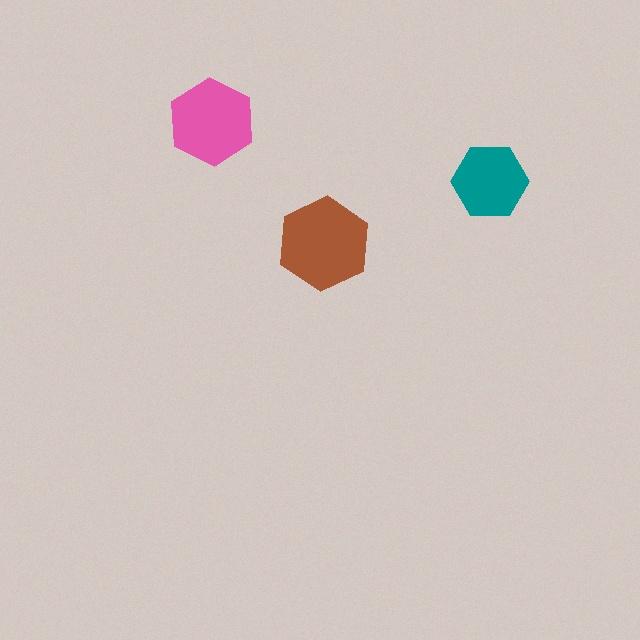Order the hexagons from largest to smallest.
the brown one, the pink one, the teal one.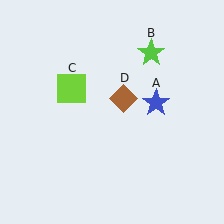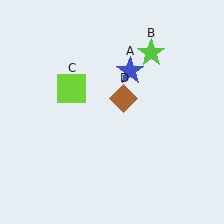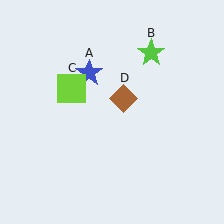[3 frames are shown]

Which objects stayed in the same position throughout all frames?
Lime star (object B) and lime square (object C) and brown diamond (object D) remained stationary.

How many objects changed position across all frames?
1 object changed position: blue star (object A).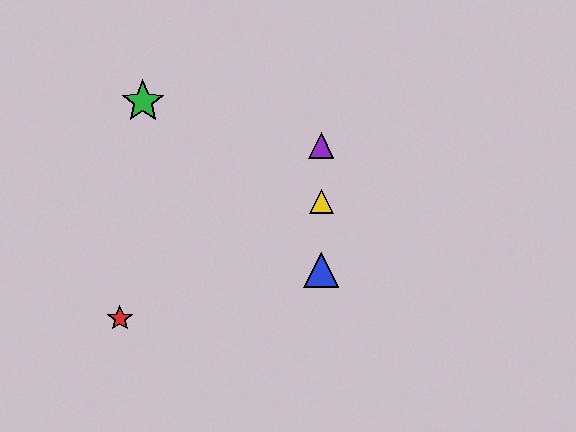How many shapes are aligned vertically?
3 shapes (the blue triangle, the yellow triangle, the purple triangle) are aligned vertically.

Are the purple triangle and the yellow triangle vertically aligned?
Yes, both are at x≈321.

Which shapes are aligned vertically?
The blue triangle, the yellow triangle, the purple triangle are aligned vertically.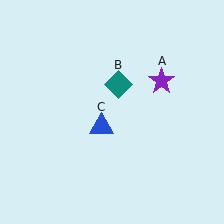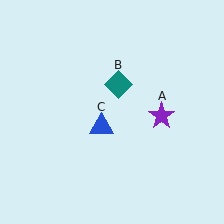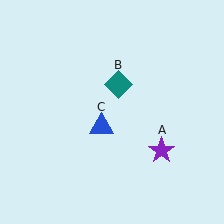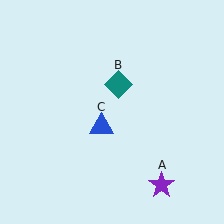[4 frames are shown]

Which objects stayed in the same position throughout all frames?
Teal diamond (object B) and blue triangle (object C) remained stationary.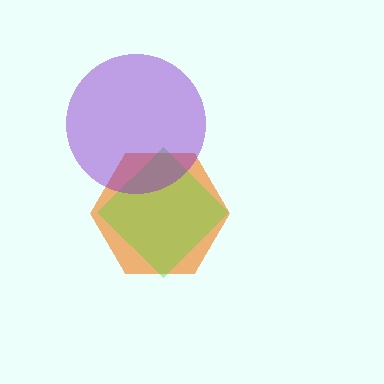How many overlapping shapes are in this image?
There are 3 overlapping shapes in the image.